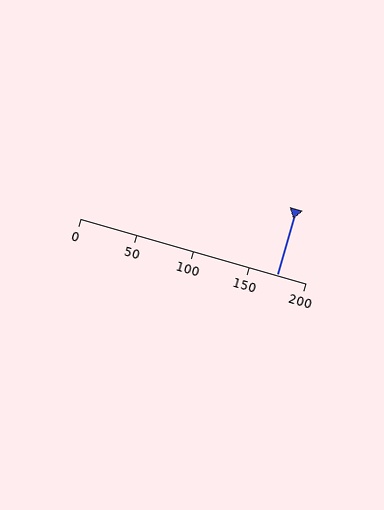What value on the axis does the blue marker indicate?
The marker indicates approximately 175.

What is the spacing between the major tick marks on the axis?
The major ticks are spaced 50 apart.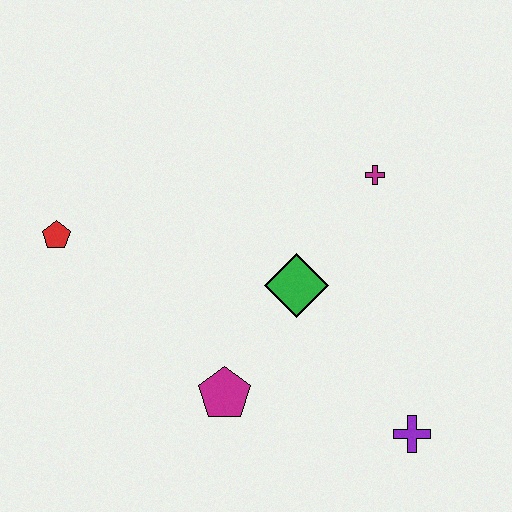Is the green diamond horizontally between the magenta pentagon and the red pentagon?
No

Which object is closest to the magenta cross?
The green diamond is closest to the magenta cross.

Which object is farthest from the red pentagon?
The purple cross is farthest from the red pentagon.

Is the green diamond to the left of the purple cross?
Yes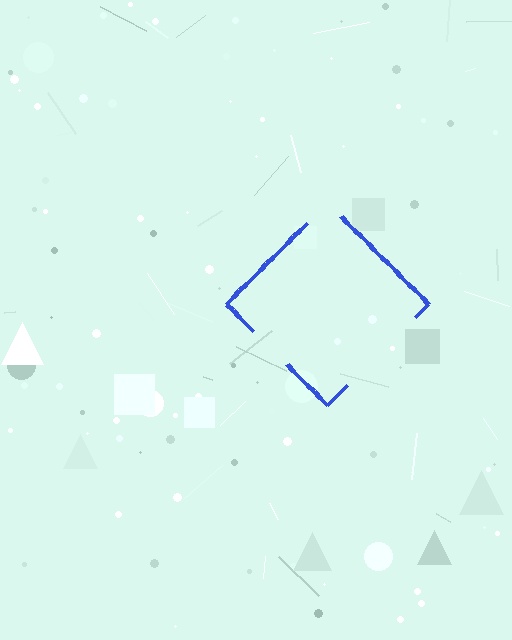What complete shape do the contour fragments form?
The contour fragments form a diamond.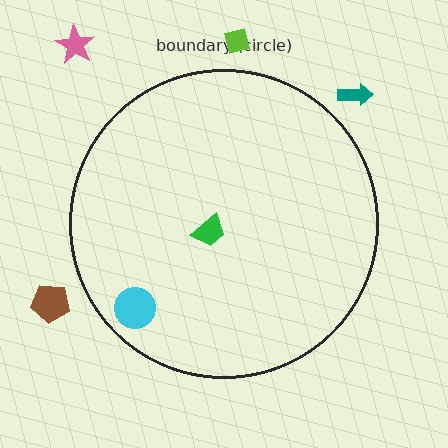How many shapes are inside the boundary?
2 inside, 4 outside.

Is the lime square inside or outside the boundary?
Outside.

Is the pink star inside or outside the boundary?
Outside.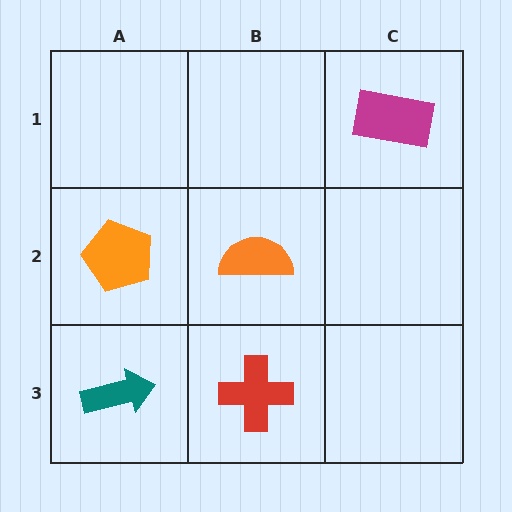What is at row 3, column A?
A teal arrow.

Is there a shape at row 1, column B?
No, that cell is empty.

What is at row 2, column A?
An orange pentagon.